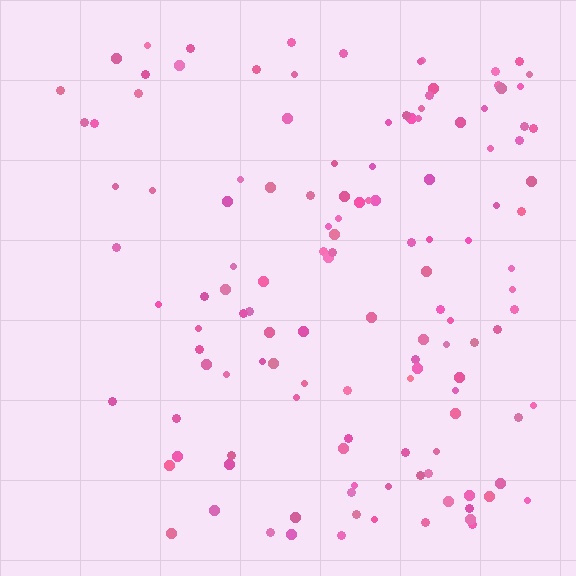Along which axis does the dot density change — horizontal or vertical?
Horizontal.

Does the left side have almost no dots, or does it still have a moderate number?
Still a moderate number, just noticeably fewer than the right.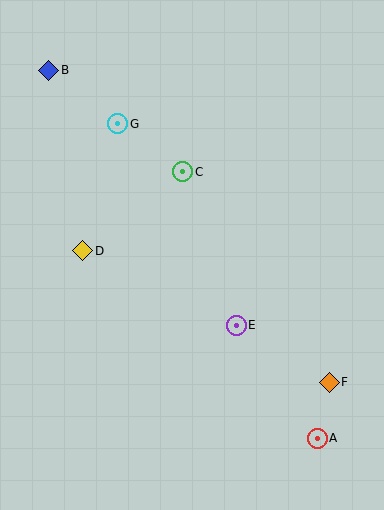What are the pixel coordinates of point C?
Point C is at (183, 172).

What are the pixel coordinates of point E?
Point E is at (236, 325).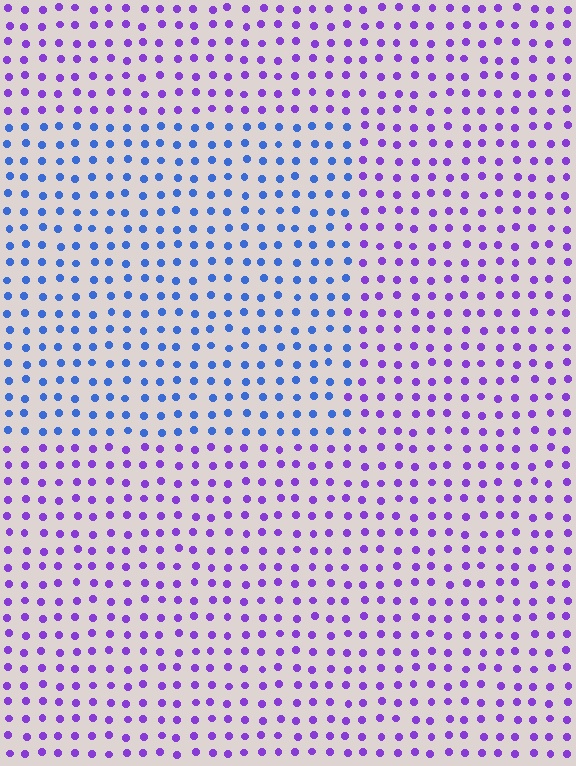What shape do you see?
I see a rectangle.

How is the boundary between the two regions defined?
The boundary is defined purely by a slight shift in hue (about 49 degrees). Spacing, size, and orientation are identical on both sides.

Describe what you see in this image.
The image is filled with small purple elements in a uniform arrangement. A rectangle-shaped region is visible where the elements are tinted to a slightly different hue, forming a subtle color boundary.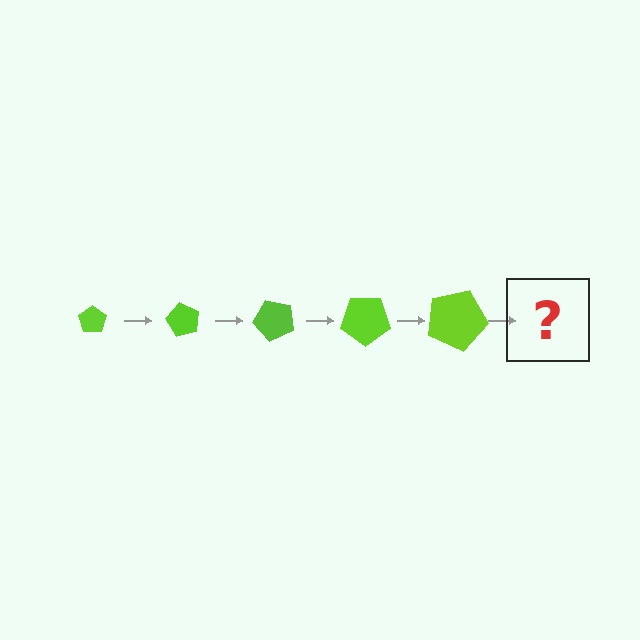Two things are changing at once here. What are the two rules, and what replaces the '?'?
The two rules are that the pentagon grows larger each step and it rotates 60 degrees each step. The '?' should be a pentagon, larger than the previous one and rotated 300 degrees from the start.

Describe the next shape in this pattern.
It should be a pentagon, larger than the previous one and rotated 300 degrees from the start.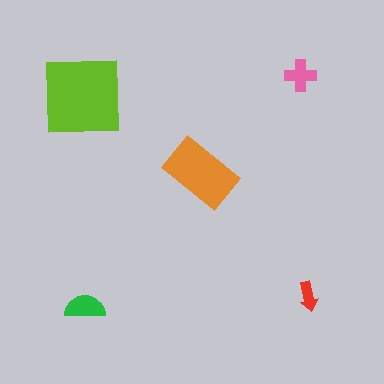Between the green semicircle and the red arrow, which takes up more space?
The green semicircle.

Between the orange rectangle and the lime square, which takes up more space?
The lime square.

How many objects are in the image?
There are 5 objects in the image.